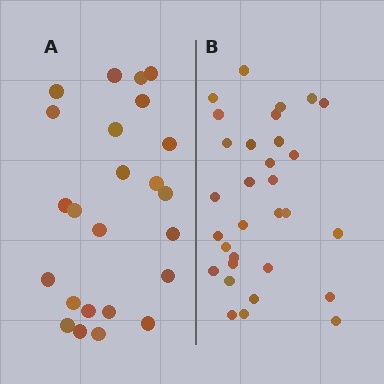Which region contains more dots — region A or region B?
Region B (the right region) has more dots.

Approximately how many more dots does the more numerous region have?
Region B has roughly 8 or so more dots than region A.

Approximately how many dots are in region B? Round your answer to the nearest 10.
About 30 dots. (The exact count is 31, which rounds to 30.)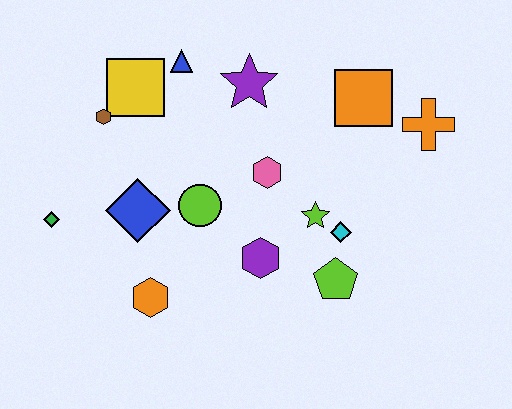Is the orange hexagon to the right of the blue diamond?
Yes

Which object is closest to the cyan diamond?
The lime star is closest to the cyan diamond.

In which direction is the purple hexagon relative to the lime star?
The purple hexagon is to the left of the lime star.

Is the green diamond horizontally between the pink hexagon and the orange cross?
No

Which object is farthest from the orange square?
The green diamond is farthest from the orange square.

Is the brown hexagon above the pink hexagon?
Yes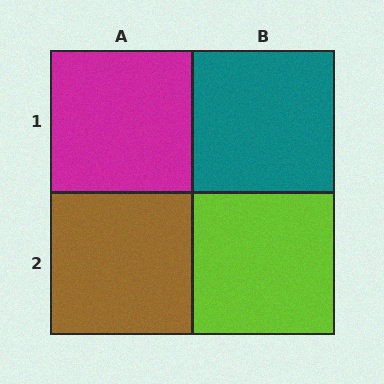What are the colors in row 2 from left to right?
Brown, lime.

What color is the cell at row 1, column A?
Magenta.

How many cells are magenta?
1 cell is magenta.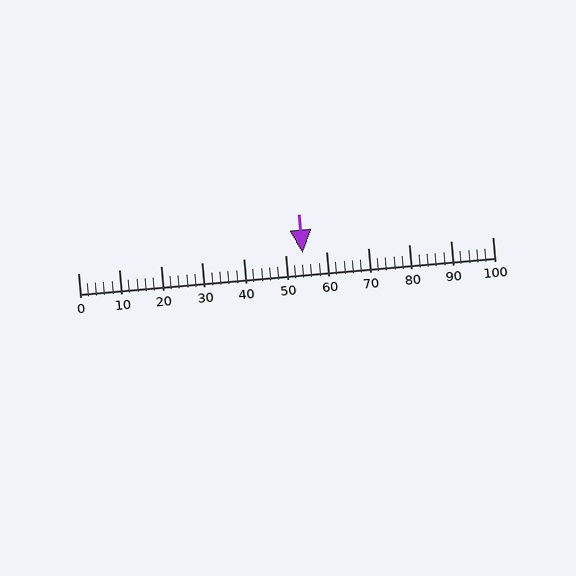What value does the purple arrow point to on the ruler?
The purple arrow points to approximately 54.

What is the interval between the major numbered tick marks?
The major tick marks are spaced 10 units apart.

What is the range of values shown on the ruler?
The ruler shows values from 0 to 100.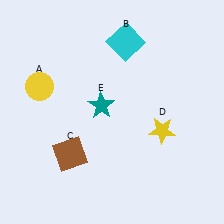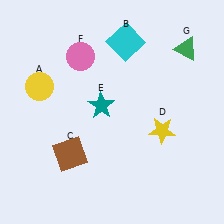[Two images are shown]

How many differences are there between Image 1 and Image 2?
There are 2 differences between the two images.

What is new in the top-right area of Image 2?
A green triangle (G) was added in the top-right area of Image 2.